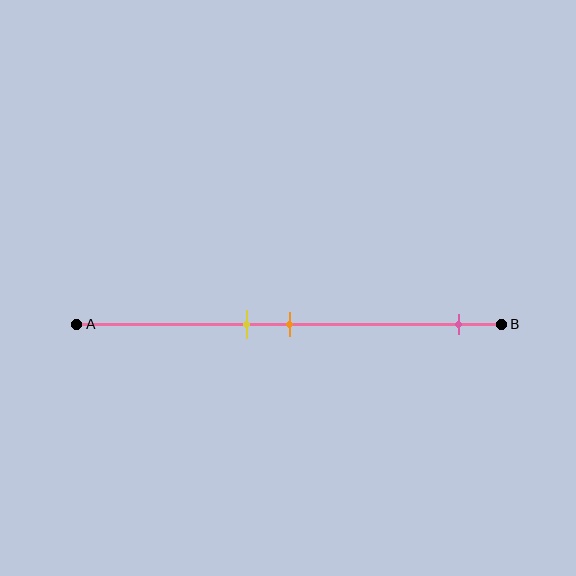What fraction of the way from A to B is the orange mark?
The orange mark is approximately 50% (0.5) of the way from A to B.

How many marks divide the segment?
There are 3 marks dividing the segment.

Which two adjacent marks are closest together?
The yellow and orange marks are the closest adjacent pair.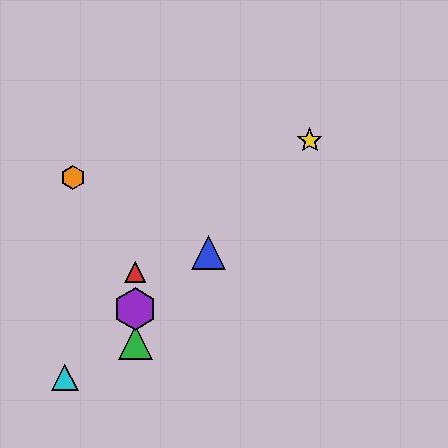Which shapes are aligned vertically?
The red triangle, the green triangle, the purple hexagon are aligned vertically.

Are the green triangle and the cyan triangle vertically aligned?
No, the green triangle is at x≈135 and the cyan triangle is at x≈65.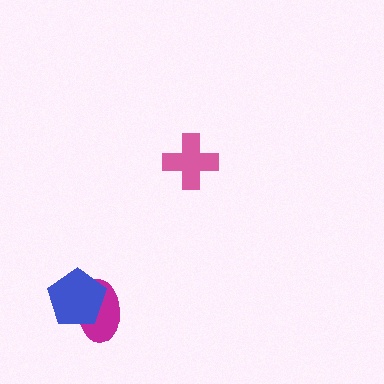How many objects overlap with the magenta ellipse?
1 object overlaps with the magenta ellipse.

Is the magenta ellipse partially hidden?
Yes, it is partially covered by another shape.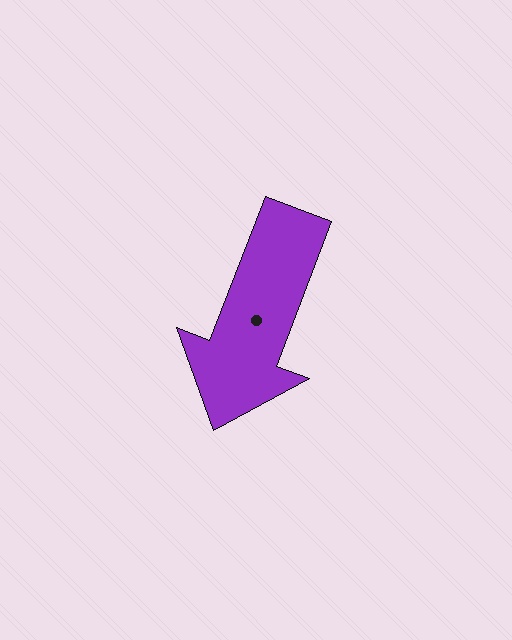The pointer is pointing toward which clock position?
Roughly 7 o'clock.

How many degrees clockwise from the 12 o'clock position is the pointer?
Approximately 201 degrees.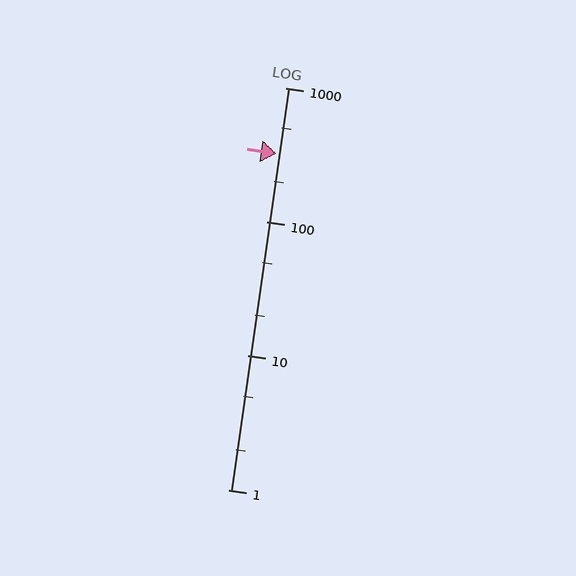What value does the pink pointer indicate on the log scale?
The pointer indicates approximately 320.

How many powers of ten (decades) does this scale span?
The scale spans 3 decades, from 1 to 1000.